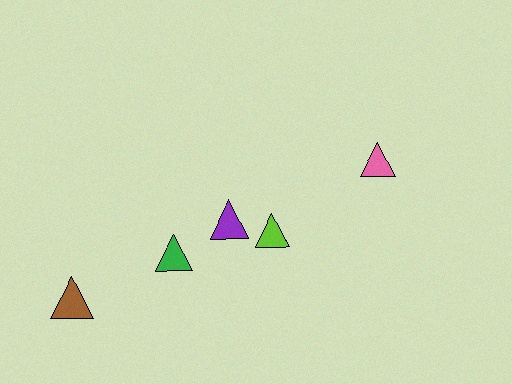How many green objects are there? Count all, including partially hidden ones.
There is 1 green object.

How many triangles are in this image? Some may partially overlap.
There are 5 triangles.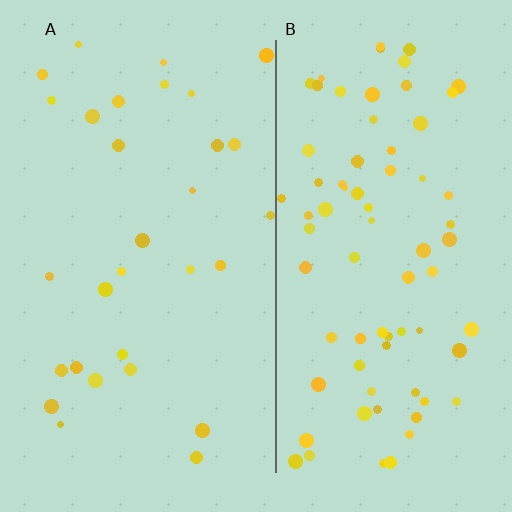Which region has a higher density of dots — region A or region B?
B (the right).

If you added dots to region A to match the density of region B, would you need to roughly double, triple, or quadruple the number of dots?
Approximately triple.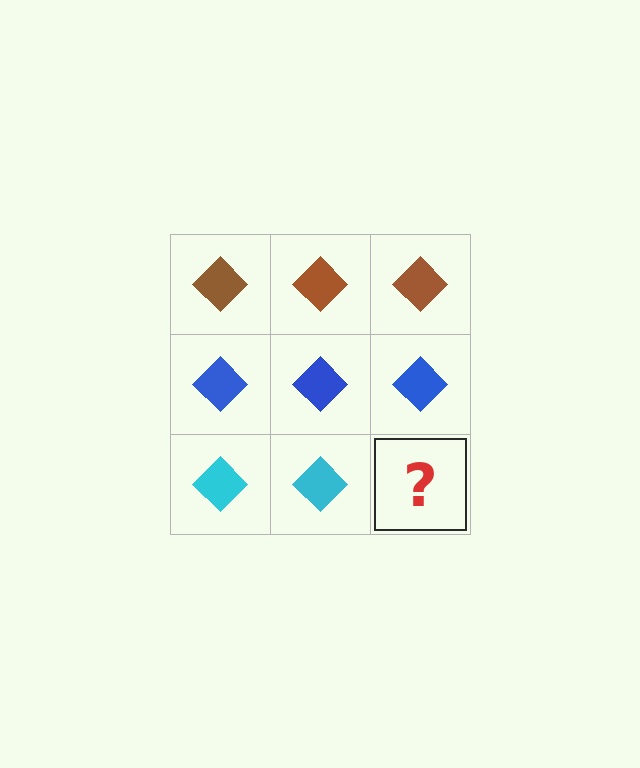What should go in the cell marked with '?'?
The missing cell should contain a cyan diamond.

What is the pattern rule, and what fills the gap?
The rule is that each row has a consistent color. The gap should be filled with a cyan diamond.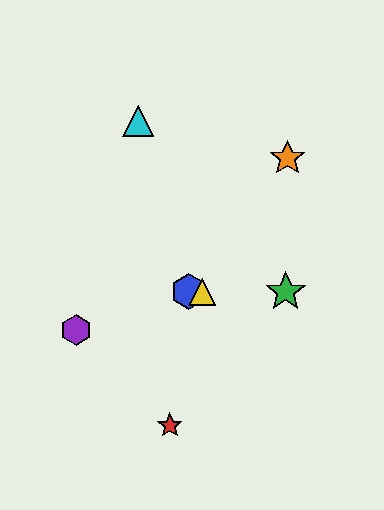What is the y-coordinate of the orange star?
The orange star is at y≈158.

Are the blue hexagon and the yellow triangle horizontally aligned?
Yes, both are at y≈292.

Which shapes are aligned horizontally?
The blue hexagon, the green star, the yellow triangle are aligned horizontally.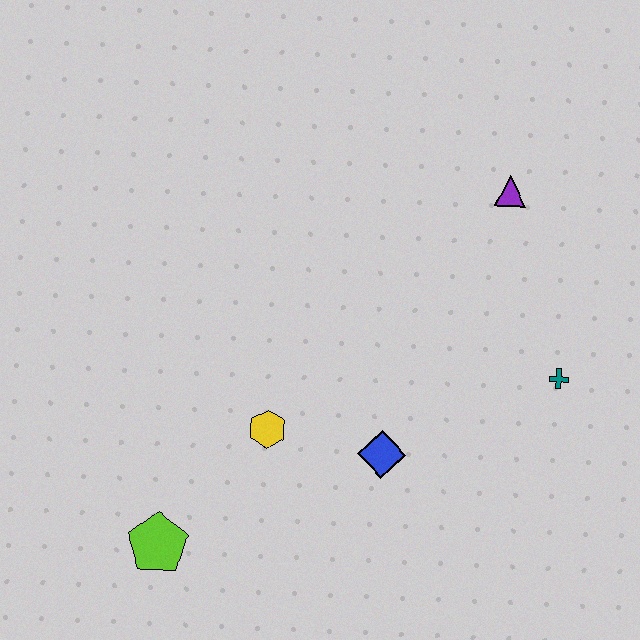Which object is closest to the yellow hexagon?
The blue diamond is closest to the yellow hexagon.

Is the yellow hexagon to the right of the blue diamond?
No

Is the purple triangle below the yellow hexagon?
No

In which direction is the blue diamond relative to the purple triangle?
The blue diamond is below the purple triangle.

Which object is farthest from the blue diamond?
The purple triangle is farthest from the blue diamond.